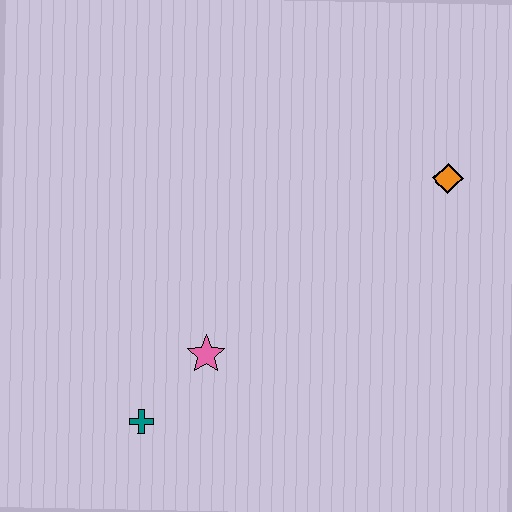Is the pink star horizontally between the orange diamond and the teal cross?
Yes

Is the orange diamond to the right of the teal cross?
Yes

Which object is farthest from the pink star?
The orange diamond is farthest from the pink star.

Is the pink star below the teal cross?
No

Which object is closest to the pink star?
The teal cross is closest to the pink star.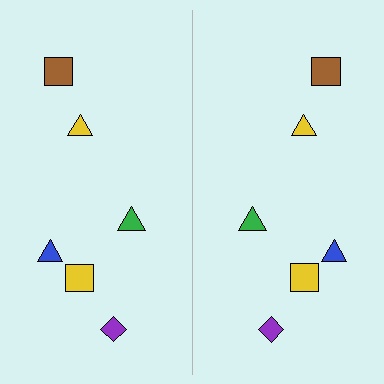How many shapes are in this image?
There are 12 shapes in this image.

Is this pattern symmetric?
Yes, this pattern has bilateral (reflection) symmetry.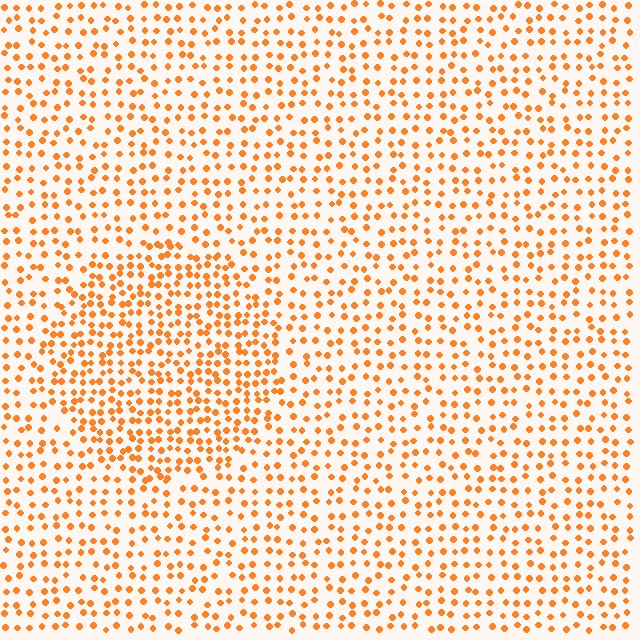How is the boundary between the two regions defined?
The boundary is defined by a change in element density (approximately 1.6x ratio). All elements are the same color, size, and shape.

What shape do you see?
I see a circle.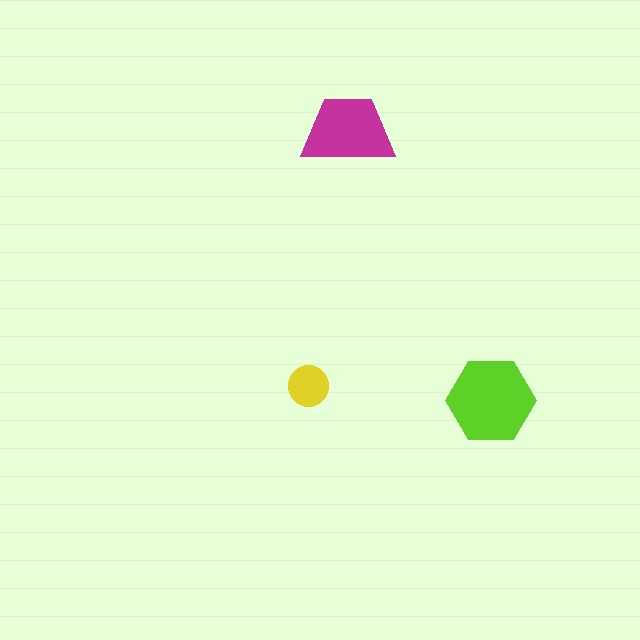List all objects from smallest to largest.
The yellow circle, the magenta trapezoid, the lime hexagon.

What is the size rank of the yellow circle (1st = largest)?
3rd.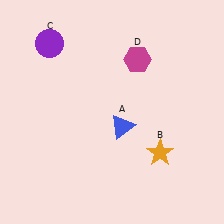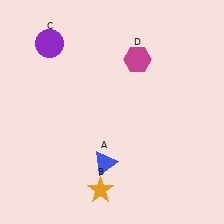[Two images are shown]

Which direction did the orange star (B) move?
The orange star (B) moved left.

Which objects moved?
The objects that moved are: the blue triangle (A), the orange star (B).